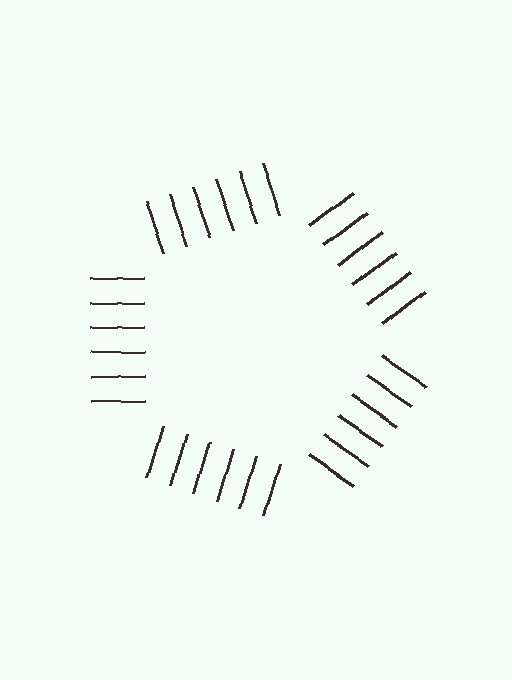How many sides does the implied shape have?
5 sides — the line-ends trace a pentagon.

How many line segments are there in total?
30 — 6 along each of the 5 edges.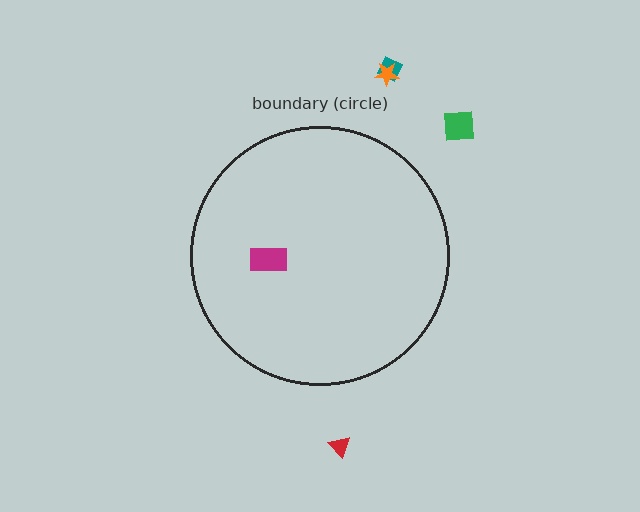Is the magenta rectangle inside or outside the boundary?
Inside.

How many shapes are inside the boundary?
1 inside, 4 outside.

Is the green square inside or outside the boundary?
Outside.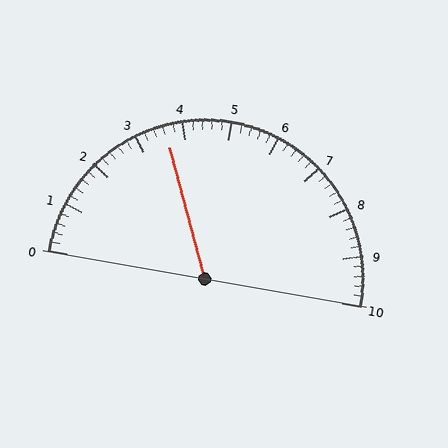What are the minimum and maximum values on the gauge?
The gauge ranges from 0 to 10.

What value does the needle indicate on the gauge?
The needle indicates approximately 3.6.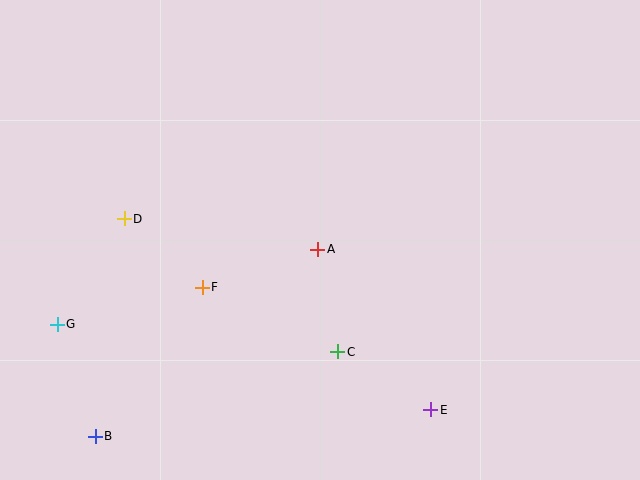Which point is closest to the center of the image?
Point A at (318, 249) is closest to the center.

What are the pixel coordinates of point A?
Point A is at (318, 249).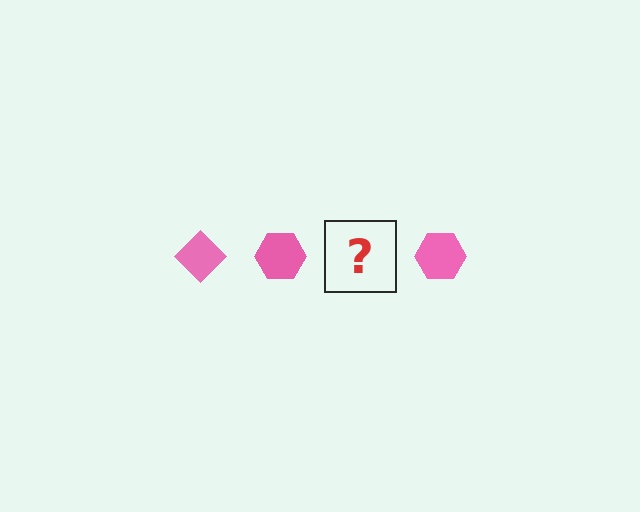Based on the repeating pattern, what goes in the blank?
The blank should be a pink diamond.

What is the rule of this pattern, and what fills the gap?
The rule is that the pattern cycles through diamond, hexagon shapes in pink. The gap should be filled with a pink diamond.